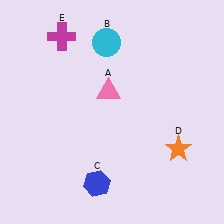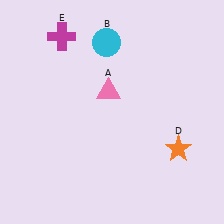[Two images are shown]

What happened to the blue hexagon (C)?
The blue hexagon (C) was removed in Image 2. It was in the bottom-left area of Image 1.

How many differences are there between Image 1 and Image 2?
There is 1 difference between the two images.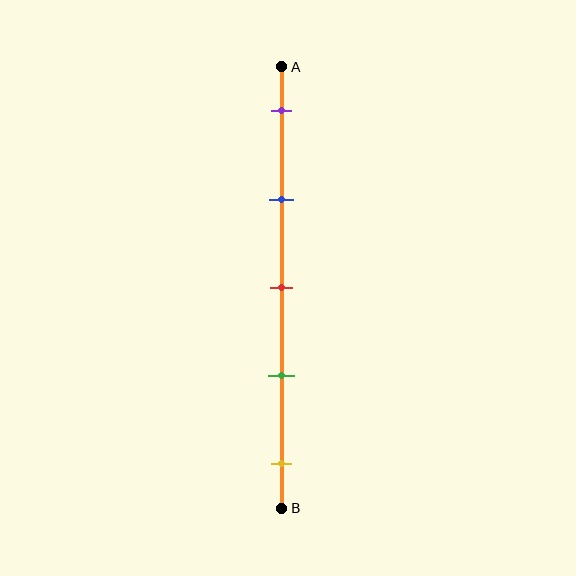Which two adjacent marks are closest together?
The red and green marks are the closest adjacent pair.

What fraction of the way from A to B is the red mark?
The red mark is approximately 50% (0.5) of the way from A to B.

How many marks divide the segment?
There are 5 marks dividing the segment.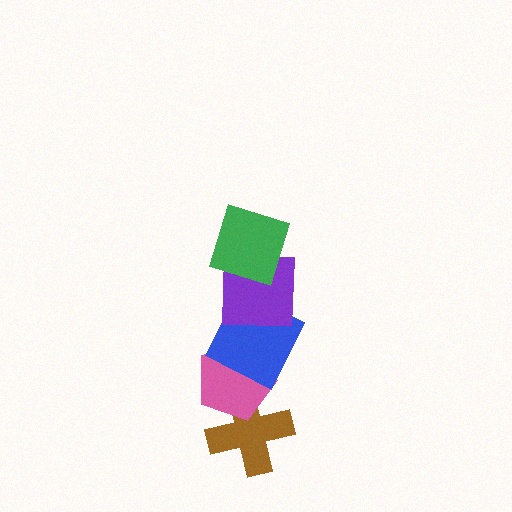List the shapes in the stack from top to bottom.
From top to bottom: the green square, the purple square, the blue square, the pink pentagon, the brown cross.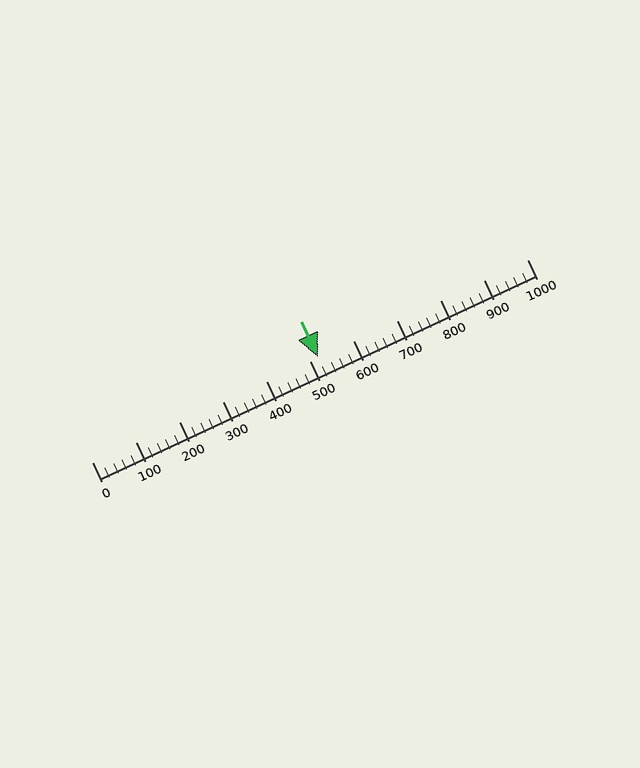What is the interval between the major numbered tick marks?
The major tick marks are spaced 100 units apart.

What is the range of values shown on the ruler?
The ruler shows values from 0 to 1000.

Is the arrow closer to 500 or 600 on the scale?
The arrow is closer to 500.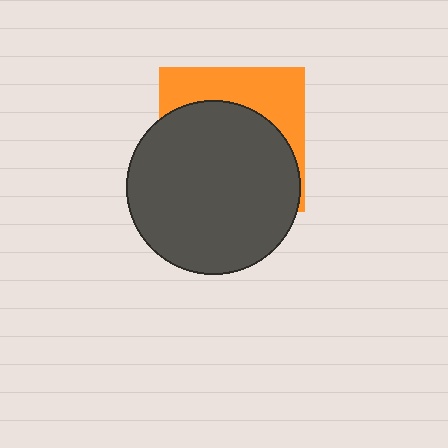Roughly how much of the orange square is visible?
A small part of it is visible (roughly 34%).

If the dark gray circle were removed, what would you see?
You would see the complete orange square.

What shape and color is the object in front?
The object in front is a dark gray circle.